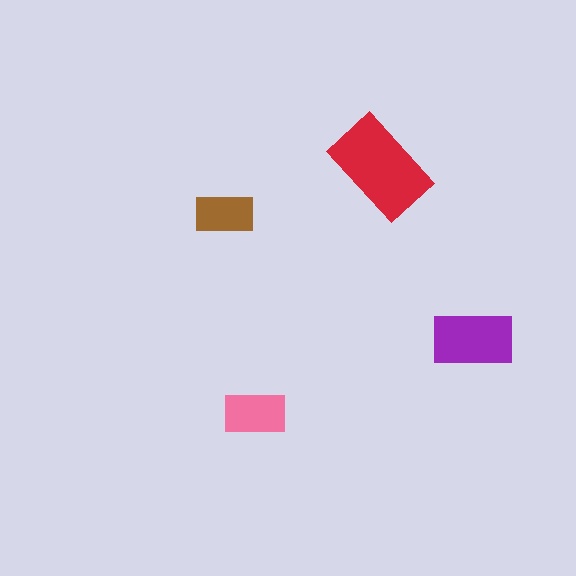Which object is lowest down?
The pink rectangle is bottommost.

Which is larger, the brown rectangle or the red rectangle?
The red one.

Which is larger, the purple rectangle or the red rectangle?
The red one.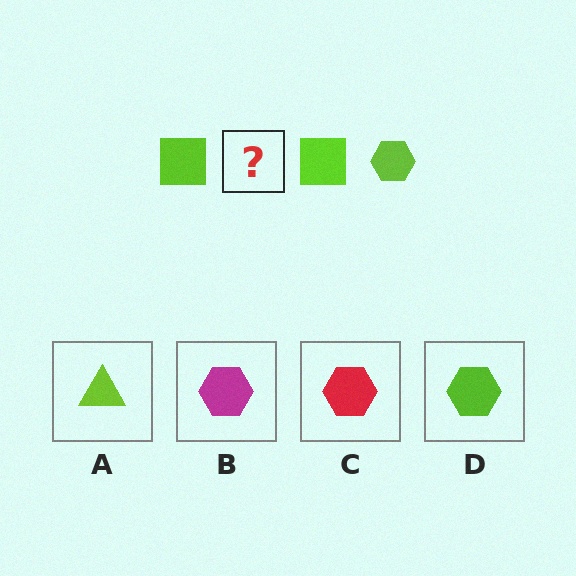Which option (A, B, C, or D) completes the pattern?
D.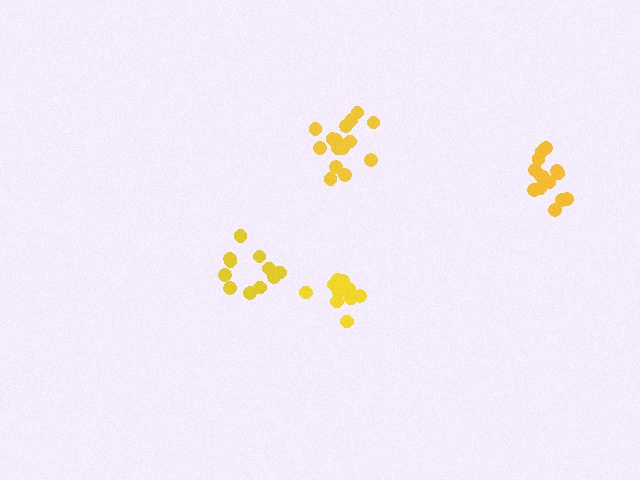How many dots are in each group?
Group 1: 14 dots, Group 2: 11 dots, Group 3: 15 dots, Group 4: 10 dots (50 total).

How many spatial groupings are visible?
There are 4 spatial groupings.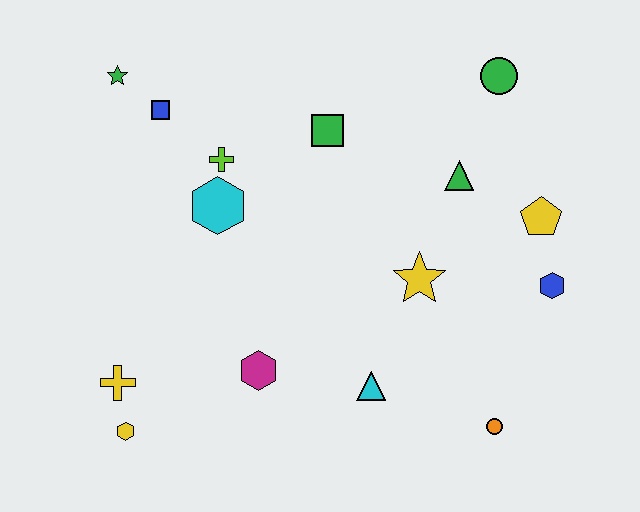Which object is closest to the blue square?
The green star is closest to the blue square.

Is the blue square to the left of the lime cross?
Yes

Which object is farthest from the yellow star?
The green star is farthest from the yellow star.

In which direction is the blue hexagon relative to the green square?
The blue hexagon is to the right of the green square.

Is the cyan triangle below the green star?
Yes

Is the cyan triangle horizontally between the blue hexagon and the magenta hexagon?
Yes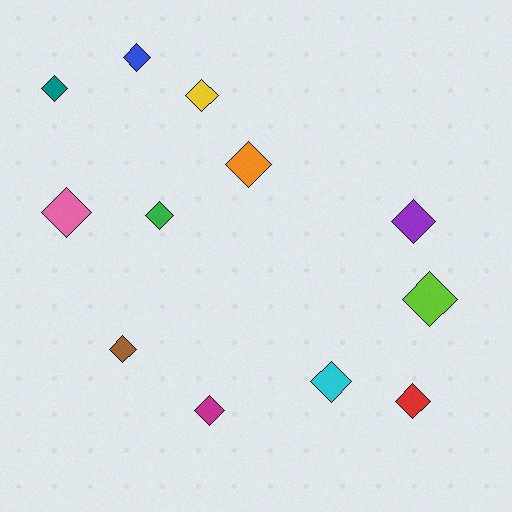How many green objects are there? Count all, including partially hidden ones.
There is 1 green object.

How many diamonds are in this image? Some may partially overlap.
There are 12 diamonds.